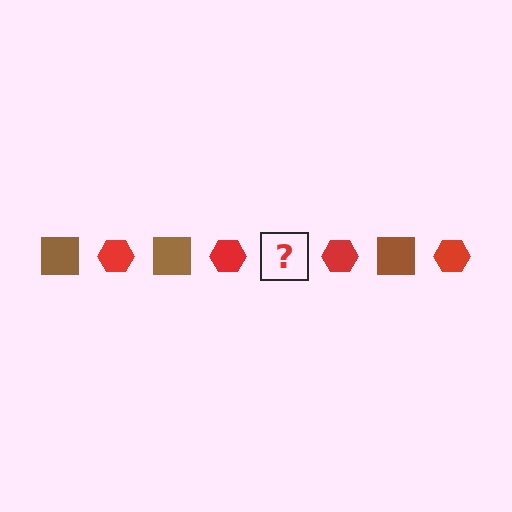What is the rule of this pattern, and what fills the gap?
The rule is that the pattern alternates between brown square and red hexagon. The gap should be filled with a brown square.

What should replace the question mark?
The question mark should be replaced with a brown square.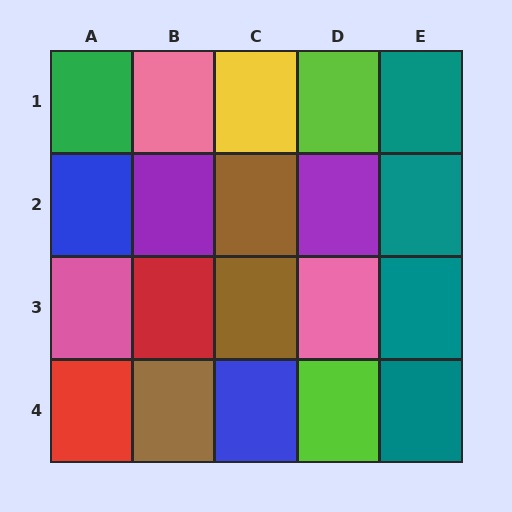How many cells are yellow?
1 cell is yellow.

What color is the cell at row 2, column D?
Purple.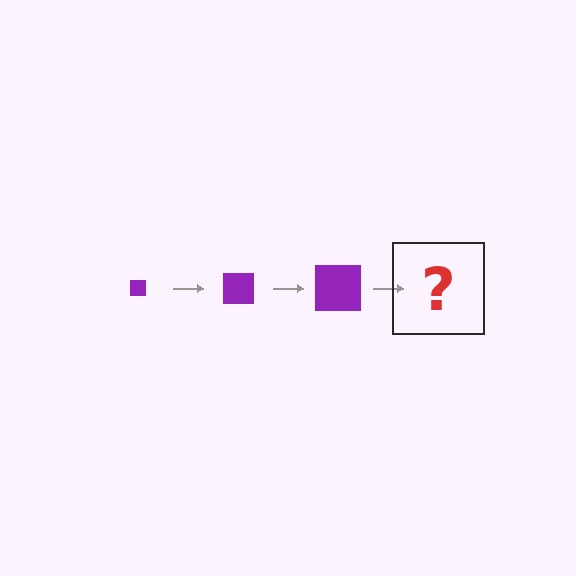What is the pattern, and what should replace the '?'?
The pattern is that the square gets progressively larger each step. The '?' should be a purple square, larger than the previous one.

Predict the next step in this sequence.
The next step is a purple square, larger than the previous one.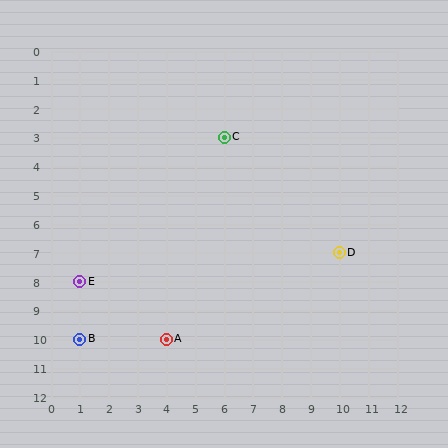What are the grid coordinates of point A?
Point A is at grid coordinates (4, 10).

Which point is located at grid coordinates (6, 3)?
Point C is at (6, 3).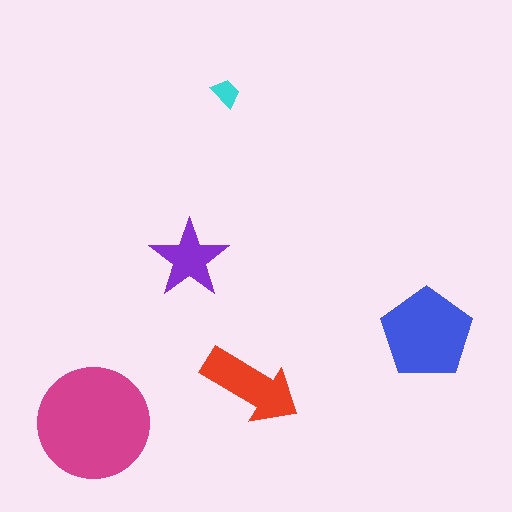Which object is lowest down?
The magenta circle is bottommost.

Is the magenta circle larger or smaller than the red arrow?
Larger.